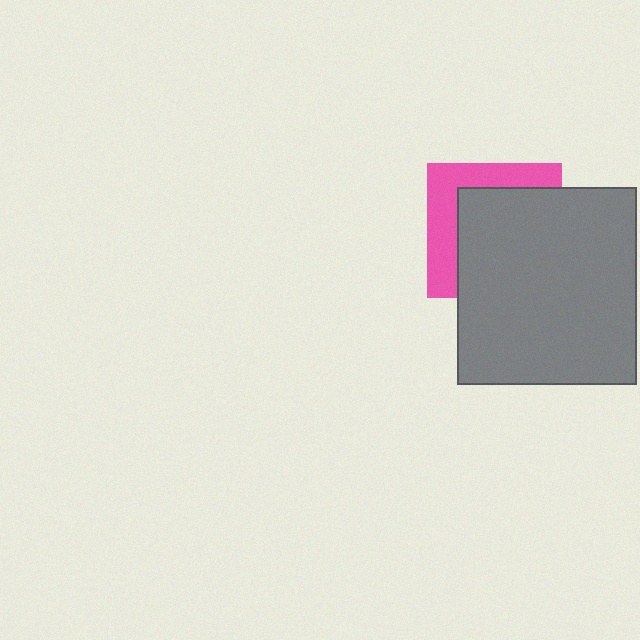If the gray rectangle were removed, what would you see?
You would see the complete pink square.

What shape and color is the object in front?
The object in front is a gray rectangle.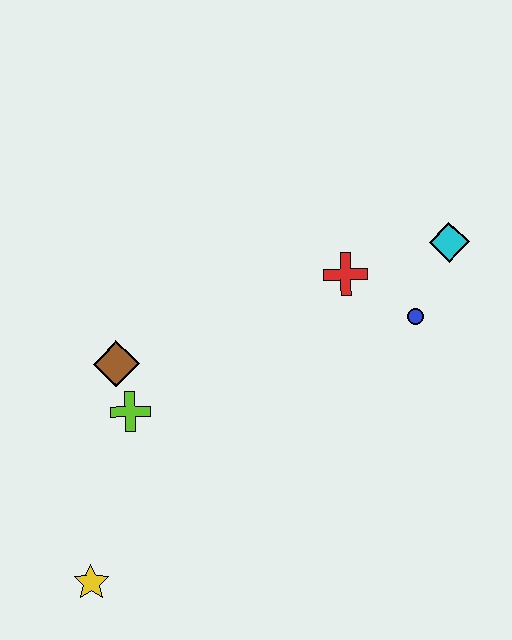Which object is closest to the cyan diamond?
The blue circle is closest to the cyan diamond.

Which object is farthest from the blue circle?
The yellow star is farthest from the blue circle.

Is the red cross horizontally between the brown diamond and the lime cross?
No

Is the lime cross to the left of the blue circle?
Yes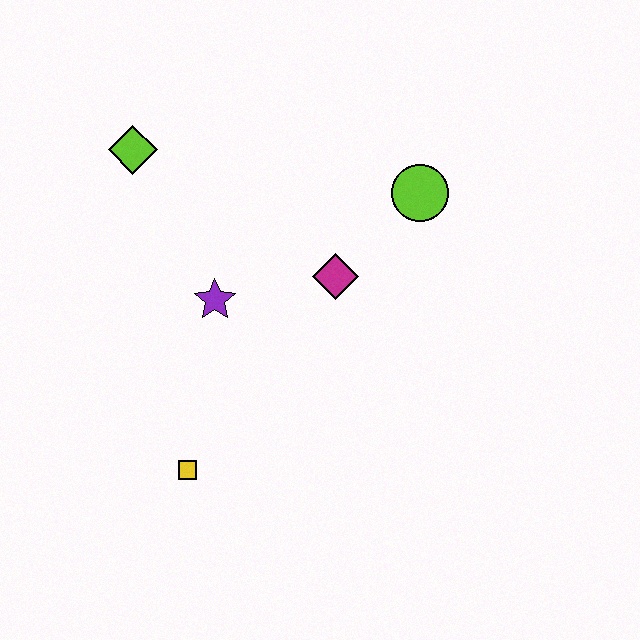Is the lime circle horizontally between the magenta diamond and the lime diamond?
No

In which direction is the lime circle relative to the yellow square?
The lime circle is above the yellow square.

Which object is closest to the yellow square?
The purple star is closest to the yellow square.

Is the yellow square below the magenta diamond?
Yes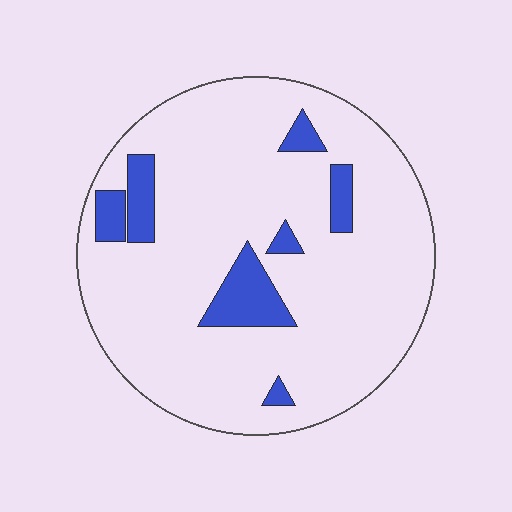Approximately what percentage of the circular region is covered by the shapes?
Approximately 10%.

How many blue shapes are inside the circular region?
7.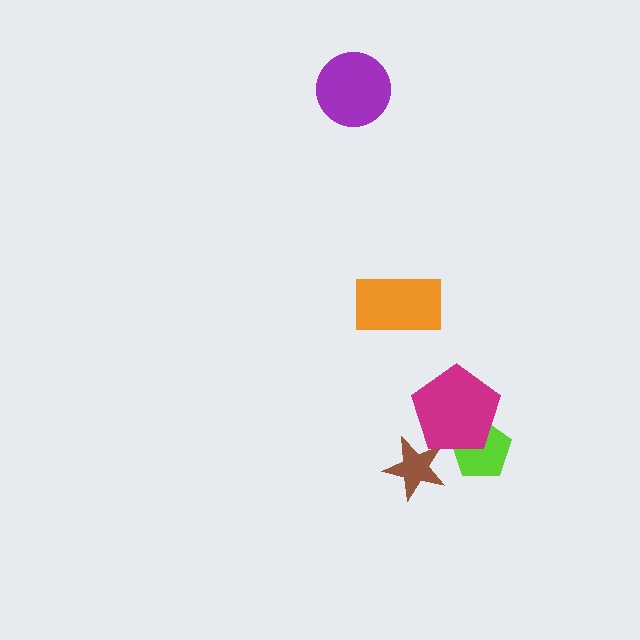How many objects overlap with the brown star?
1 object overlaps with the brown star.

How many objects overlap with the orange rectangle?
0 objects overlap with the orange rectangle.